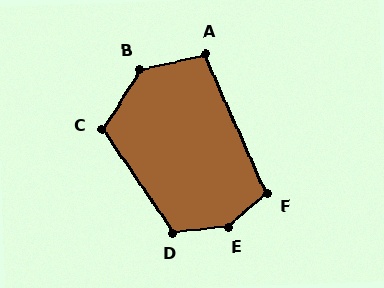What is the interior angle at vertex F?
Approximately 106 degrees (obtuse).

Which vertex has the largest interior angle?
E, at approximately 146 degrees.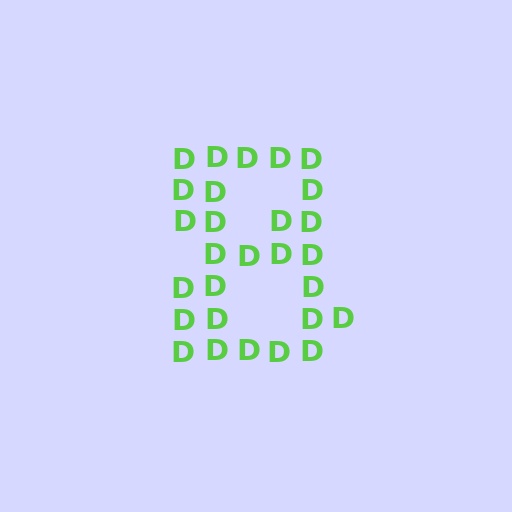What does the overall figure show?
The overall figure shows the digit 8.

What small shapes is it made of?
It is made of small letter D's.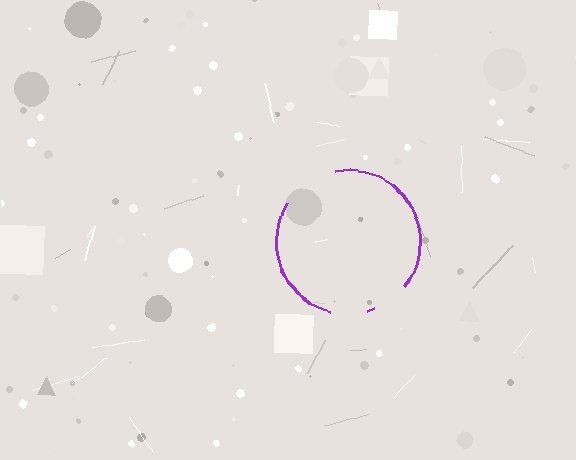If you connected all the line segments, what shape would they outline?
They would outline a circle.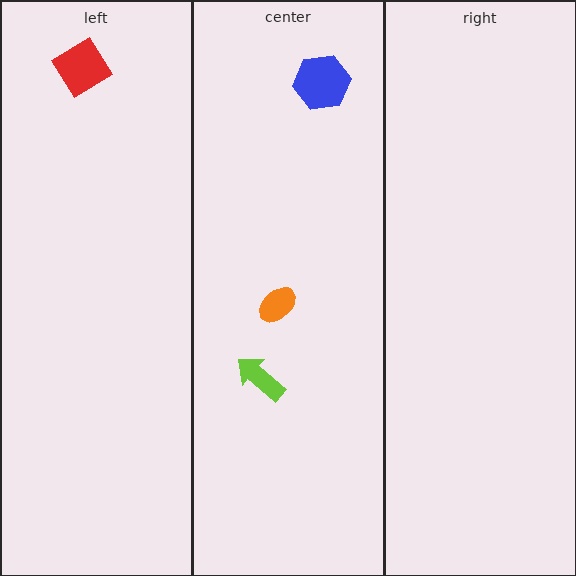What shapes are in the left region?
The red diamond.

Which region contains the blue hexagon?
The center region.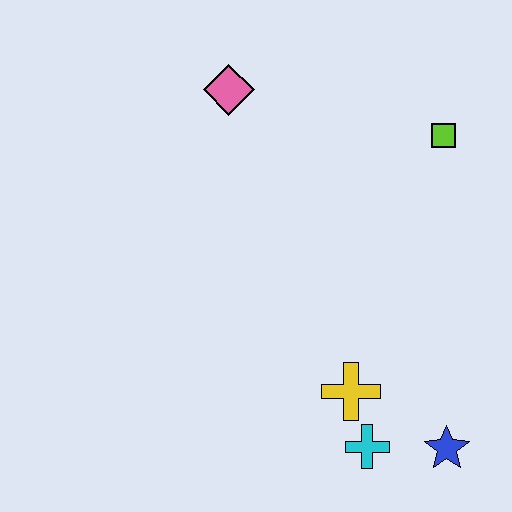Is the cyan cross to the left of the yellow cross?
No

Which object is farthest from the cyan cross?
The pink diamond is farthest from the cyan cross.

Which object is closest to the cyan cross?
The yellow cross is closest to the cyan cross.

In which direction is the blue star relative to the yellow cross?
The blue star is to the right of the yellow cross.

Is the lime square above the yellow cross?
Yes